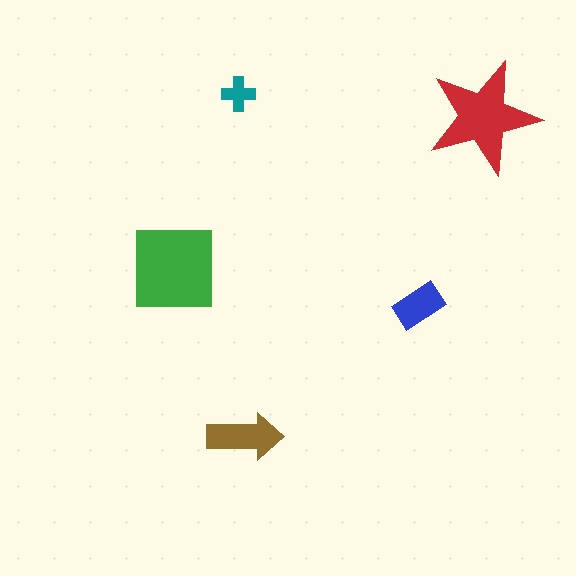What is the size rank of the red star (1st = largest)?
2nd.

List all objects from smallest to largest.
The teal cross, the blue rectangle, the brown arrow, the red star, the green square.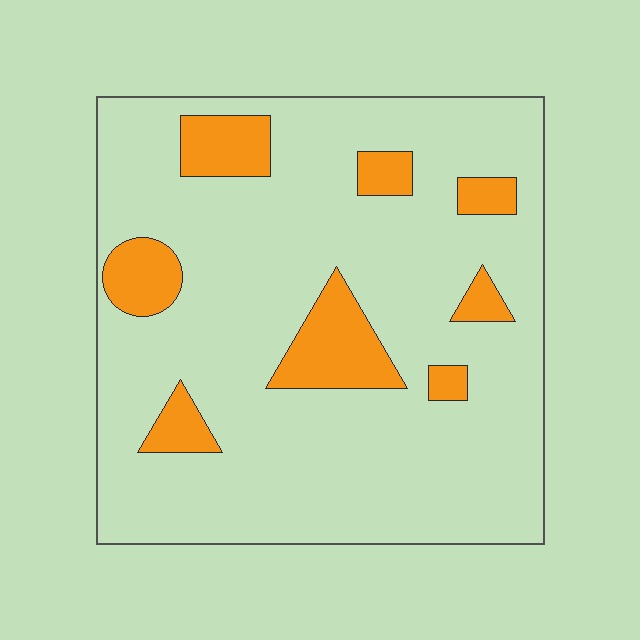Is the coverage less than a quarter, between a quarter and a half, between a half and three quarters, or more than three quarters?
Less than a quarter.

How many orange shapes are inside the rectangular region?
8.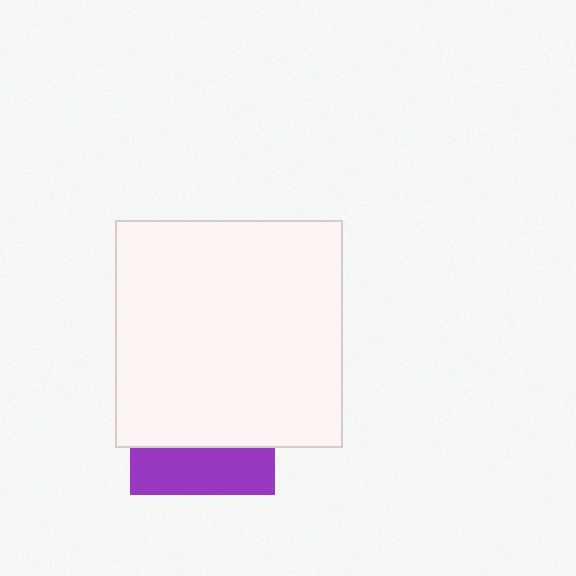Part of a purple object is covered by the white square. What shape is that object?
It is a square.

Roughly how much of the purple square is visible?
A small part of it is visible (roughly 33%).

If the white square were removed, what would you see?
You would see the complete purple square.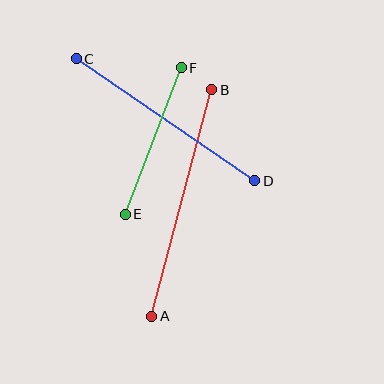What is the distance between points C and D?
The distance is approximately 216 pixels.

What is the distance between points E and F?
The distance is approximately 157 pixels.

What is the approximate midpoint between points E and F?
The midpoint is at approximately (153, 141) pixels.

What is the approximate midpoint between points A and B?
The midpoint is at approximately (182, 203) pixels.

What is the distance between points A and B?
The distance is approximately 234 pixels.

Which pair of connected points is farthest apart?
Points A and B are farthest apart.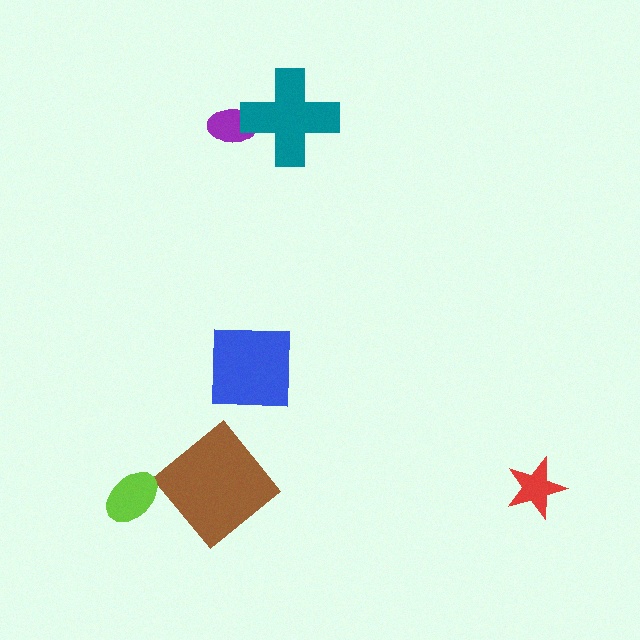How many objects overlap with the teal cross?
1 object overlaps with the teal cross.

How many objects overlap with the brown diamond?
0 objects overlap with the brown diamond.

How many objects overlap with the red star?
0 objects overlap with the red star.